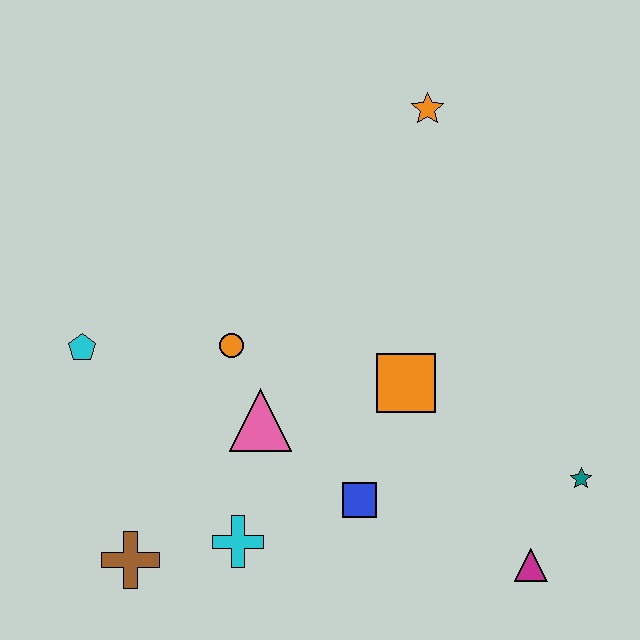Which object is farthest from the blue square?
The orange star is farthest from the blue square.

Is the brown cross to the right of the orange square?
No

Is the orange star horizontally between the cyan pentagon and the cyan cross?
No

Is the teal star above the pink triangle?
No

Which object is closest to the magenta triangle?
The teal star is closest to the magenta triangle.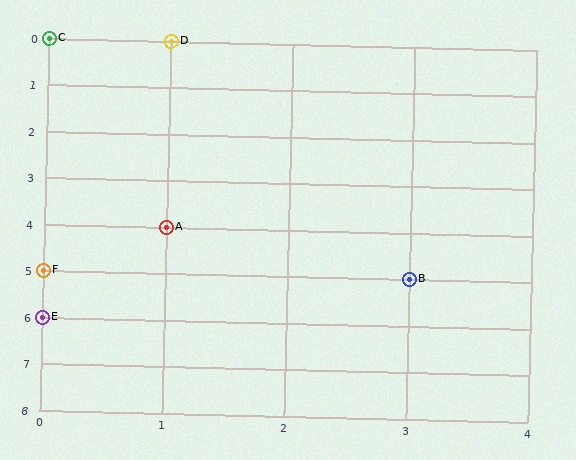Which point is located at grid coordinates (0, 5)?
Point F is at (0, 5).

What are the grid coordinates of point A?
Point A is at grid coordinates (1, 4).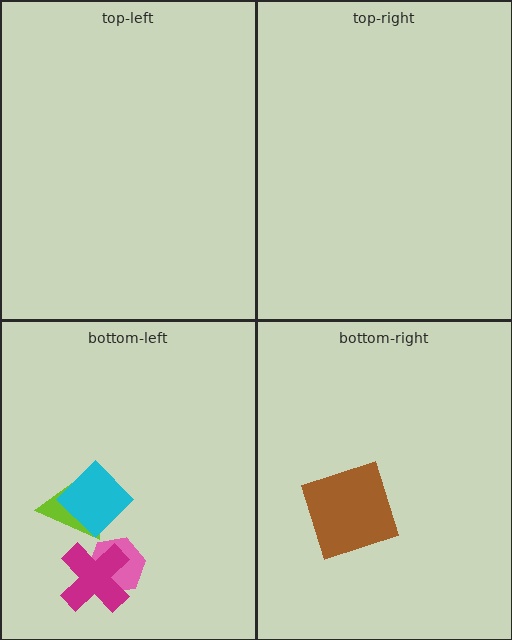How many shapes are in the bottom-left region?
4.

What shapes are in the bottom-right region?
The brown square.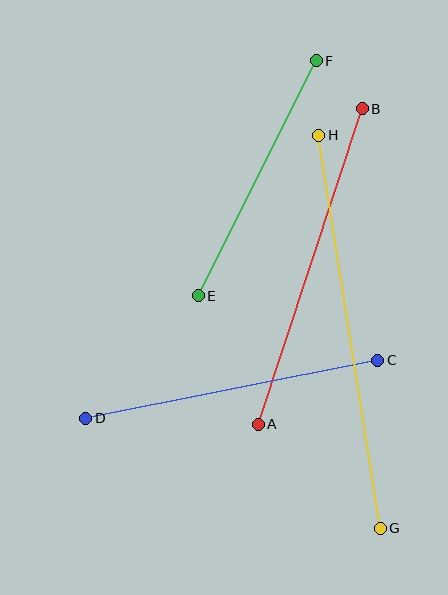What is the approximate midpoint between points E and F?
The midpoint is at approximately (257, 178) pixels.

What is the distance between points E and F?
The distance is approximately 263 pixels.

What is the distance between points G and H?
The distance is approximately 398 pixels.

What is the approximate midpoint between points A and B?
The midpoint is at approximately (310, 266) pixels.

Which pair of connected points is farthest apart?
Points G and H are farthest apart.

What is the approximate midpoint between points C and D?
The midpoint is at approximately (232, 389) pixels.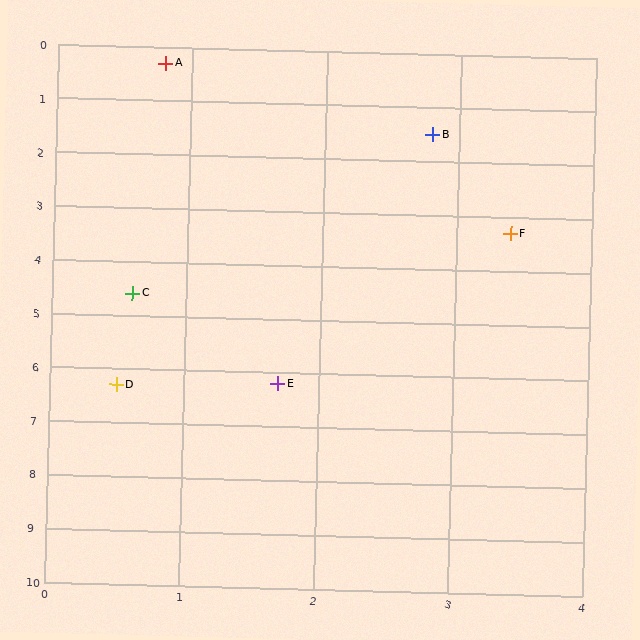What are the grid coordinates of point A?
Point A is at approximately (0.8, 0.3).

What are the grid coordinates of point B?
Point B is at approximately (2.8, 1.5).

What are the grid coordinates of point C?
Point C is at approximately (0.6, 4.6).